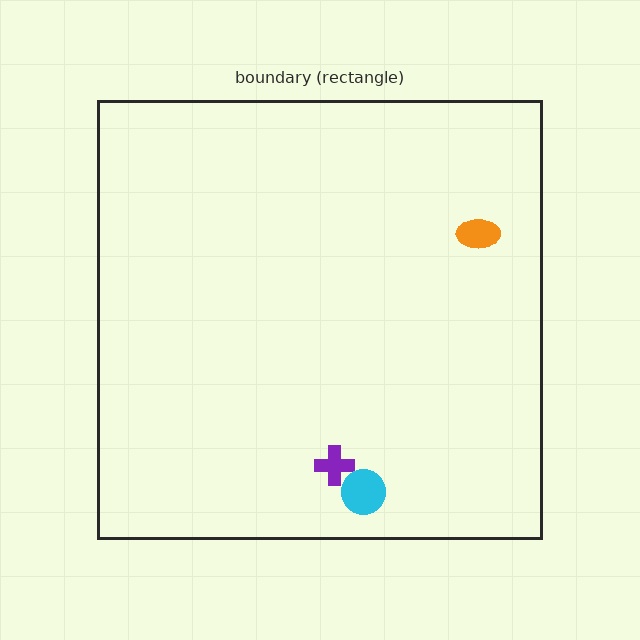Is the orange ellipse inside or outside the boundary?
Inside.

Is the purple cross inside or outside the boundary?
Inside.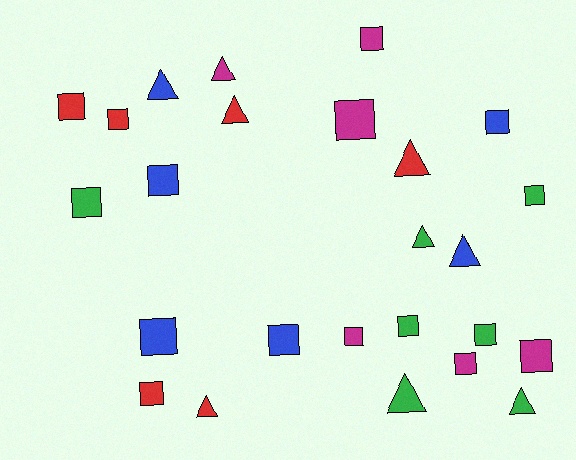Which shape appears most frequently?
Square, with 16 objects.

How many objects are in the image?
There are 25 objects.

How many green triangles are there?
There are 3 green triangles.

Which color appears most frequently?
Green, with 7 objects.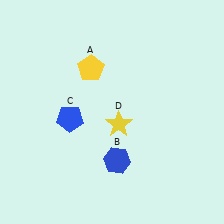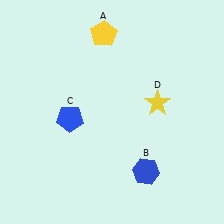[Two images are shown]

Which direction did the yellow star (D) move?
The yellow star (D) moved right.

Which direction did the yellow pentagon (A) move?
The yellow pentagon (A) moved up.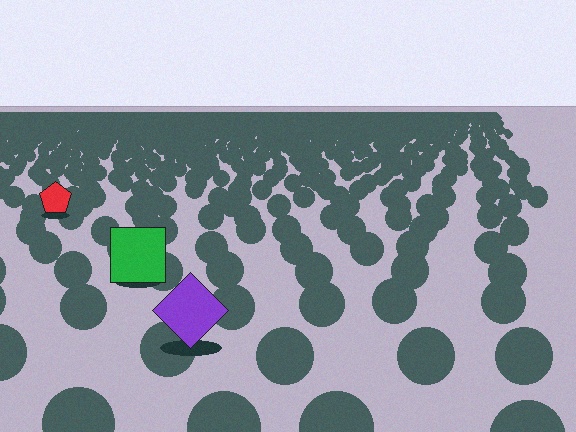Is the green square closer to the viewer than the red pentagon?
Yes. The green square is closer — you can tell from the texture gradient: the ground texture is coarser near it.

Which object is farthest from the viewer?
The red pentagon is farthest from the viewer. It appears smaller and the ground texture around it is denser.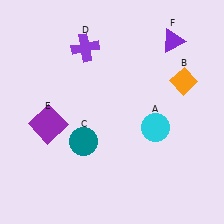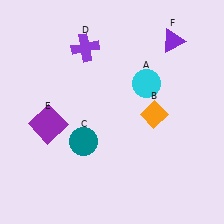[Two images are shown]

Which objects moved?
The objects that moved are: the cyan circle (A), the orange diamond (B).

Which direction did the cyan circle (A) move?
The cyan circle (A) moved up.